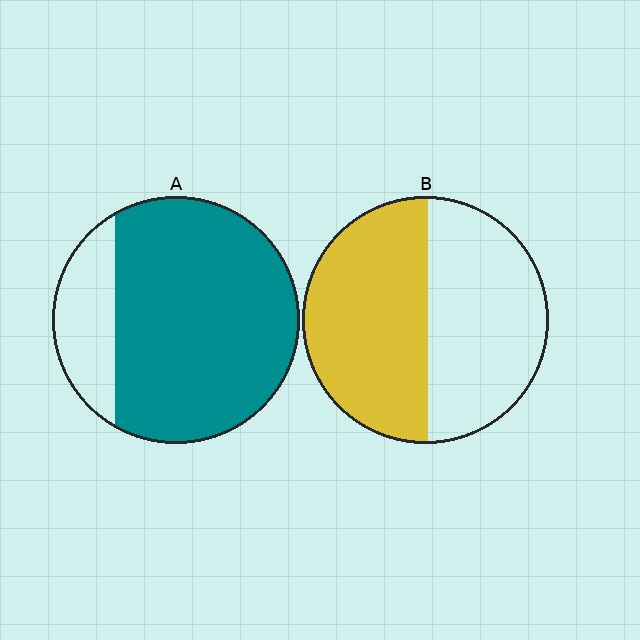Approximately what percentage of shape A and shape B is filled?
A is approximately 80% and B is approximately 50%.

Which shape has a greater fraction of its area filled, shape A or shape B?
Shape A.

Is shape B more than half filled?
Roughly half.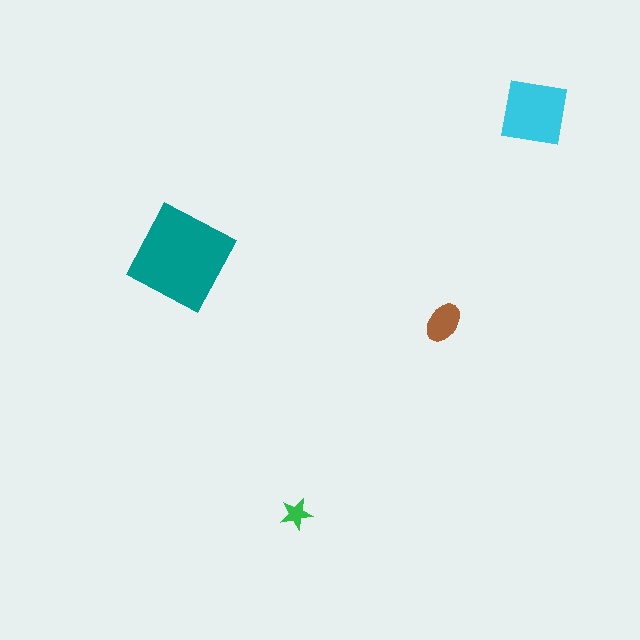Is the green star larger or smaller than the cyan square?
Smaller.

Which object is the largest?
The teal diamond.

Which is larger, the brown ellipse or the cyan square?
The cyan square.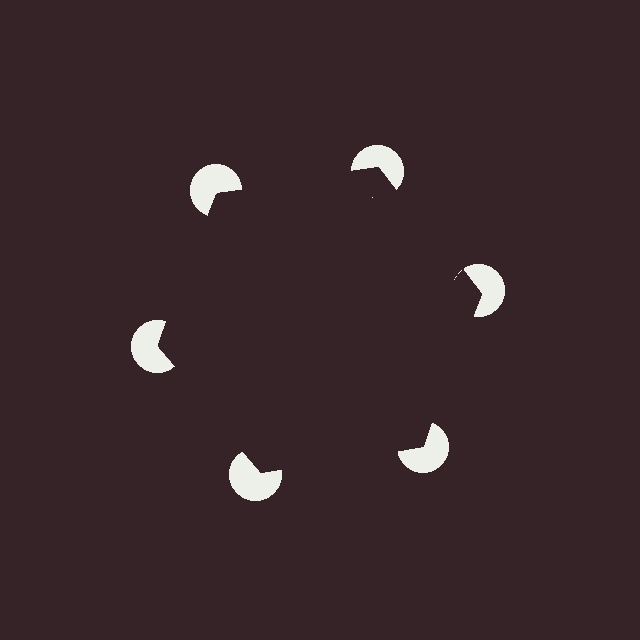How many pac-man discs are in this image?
There are 6 — one at each vertex of the illusory hexagon.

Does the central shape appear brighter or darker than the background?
It typically appears slightly darker than the background, even though no actual brightness change is drawn.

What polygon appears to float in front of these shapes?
An illusory hexagon — its edges are inferred from the aligned wedge cuts in the pac-man discs, not physically drawn.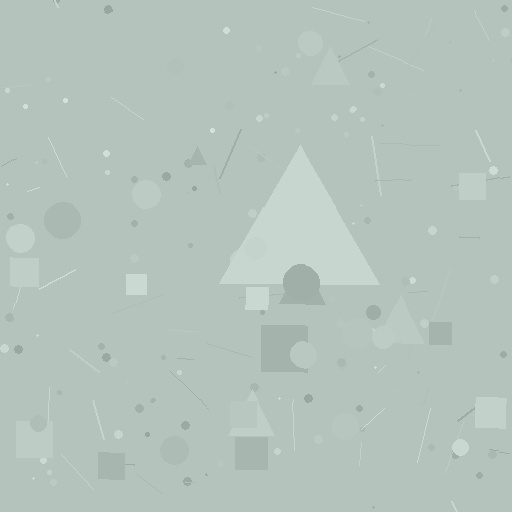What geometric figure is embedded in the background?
A triangle is embedded in the background.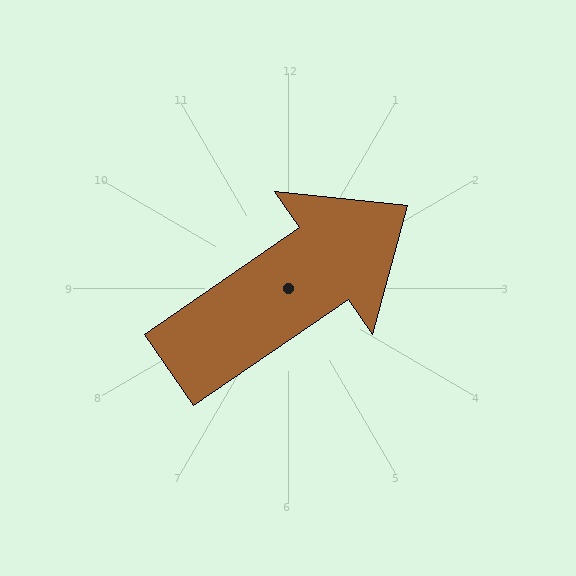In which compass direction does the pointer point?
Northeast.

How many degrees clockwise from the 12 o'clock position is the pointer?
Approximately 55 degrees.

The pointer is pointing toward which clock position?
Roughly 2 o'clock.